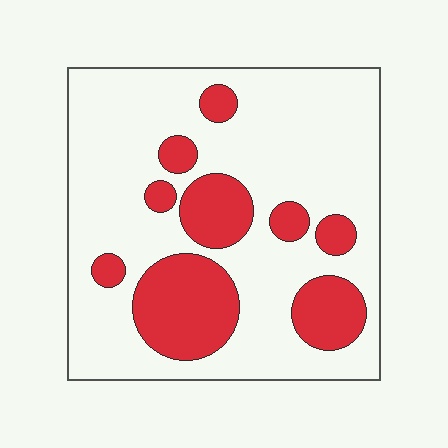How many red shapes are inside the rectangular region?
9.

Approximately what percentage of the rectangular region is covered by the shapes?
Approximately 25%.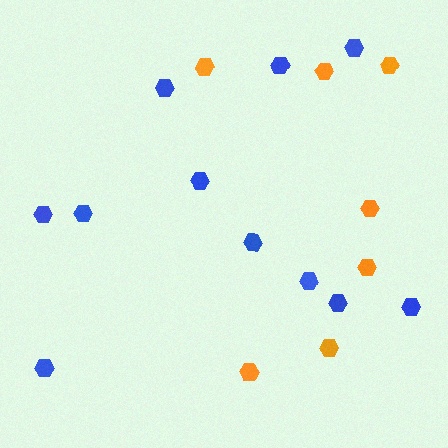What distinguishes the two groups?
There are 2 groups: one group of orange hexagons (7) and one group of blue hexagons (11).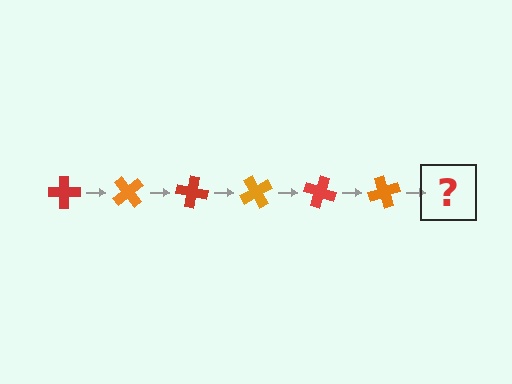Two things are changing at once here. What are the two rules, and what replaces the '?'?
The two rules are that it rotates 50 degrees each step and the color cycles through red and orange. The '?' should be a red cross, rotated 300 degrees from the start.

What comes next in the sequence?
The next element should be a red cross, rotated 300 degrees from the start.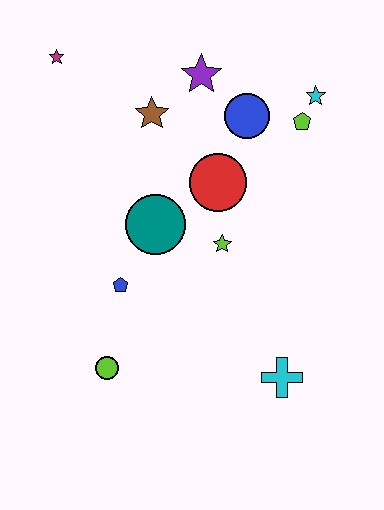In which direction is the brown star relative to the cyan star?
The brown star is to the left of the cyan star.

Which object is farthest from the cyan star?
The lime circle is farthest from the cyan star.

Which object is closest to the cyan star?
The lime pentagon is closest to the cyan star.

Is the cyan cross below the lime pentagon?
Yes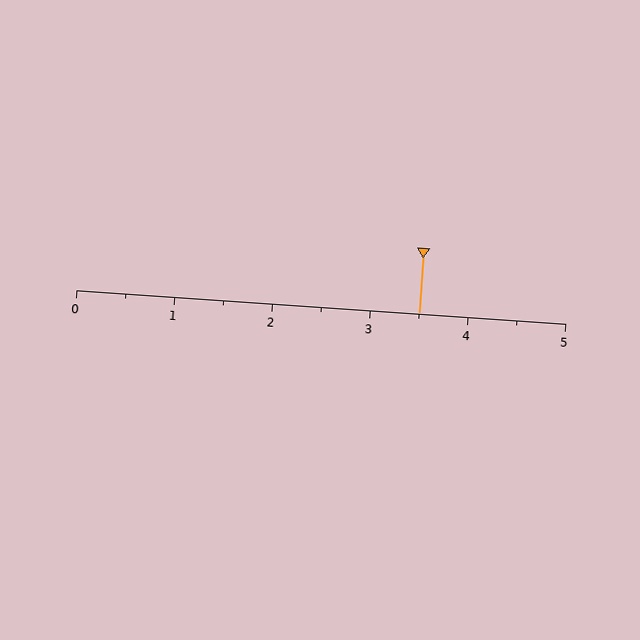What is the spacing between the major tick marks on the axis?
The major ticks are spaced 1 apart.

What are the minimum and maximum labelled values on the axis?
The axis runs from 0 to 5.